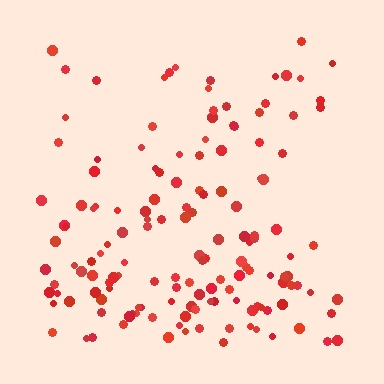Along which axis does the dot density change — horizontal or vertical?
Vertical.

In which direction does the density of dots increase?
From top to bottom, with the bottom side densest.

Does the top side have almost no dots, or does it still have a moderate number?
Still a moderate number, just noticeably fewer than the bottom.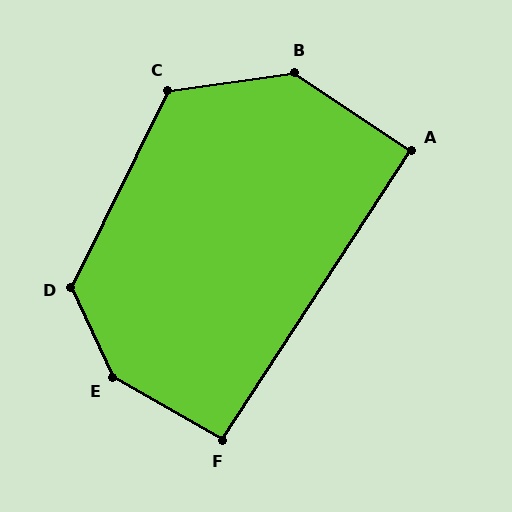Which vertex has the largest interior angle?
E, at approximately 145 degrees.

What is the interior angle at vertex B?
Approximately 138 degrees (obtuse).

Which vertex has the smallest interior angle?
A, at approximately 91 degrees.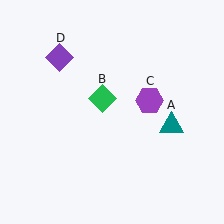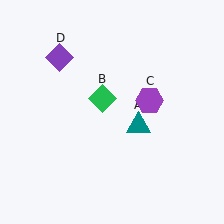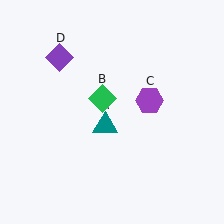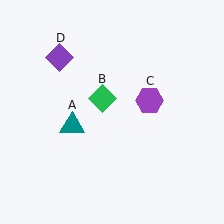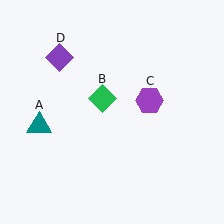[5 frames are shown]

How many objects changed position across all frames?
1 object changed position: teal triangle (object A).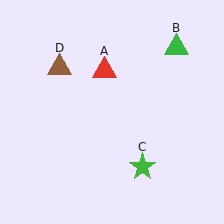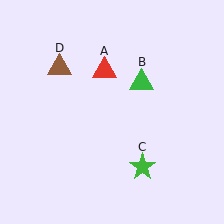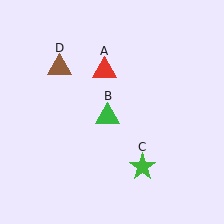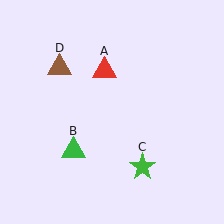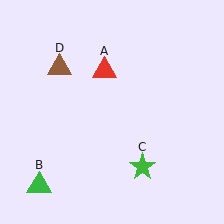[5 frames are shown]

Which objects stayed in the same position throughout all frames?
Red triangle (object A) and green star (object C) and brown triangle (object D) remained stationary.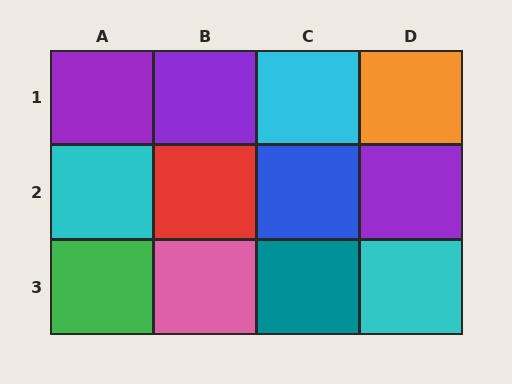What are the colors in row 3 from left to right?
Green, pink, teal, cyan.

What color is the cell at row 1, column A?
Purple.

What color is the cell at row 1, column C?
Cyan.